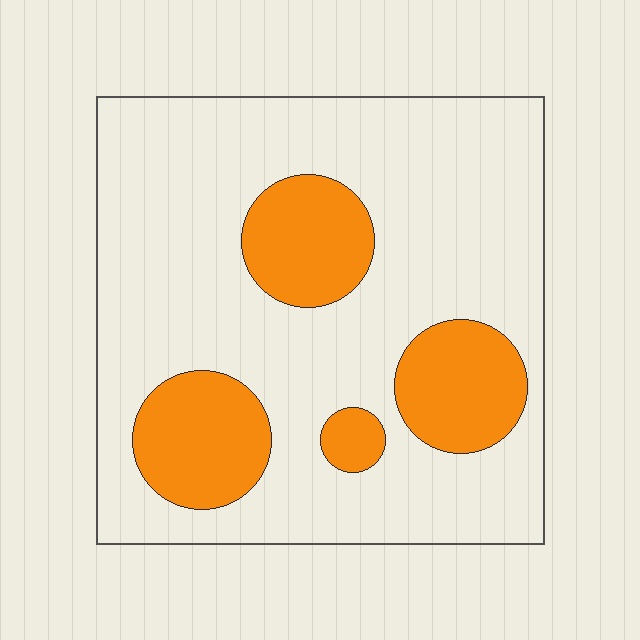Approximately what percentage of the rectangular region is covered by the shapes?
Approximately 25%.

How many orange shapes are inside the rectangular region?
4.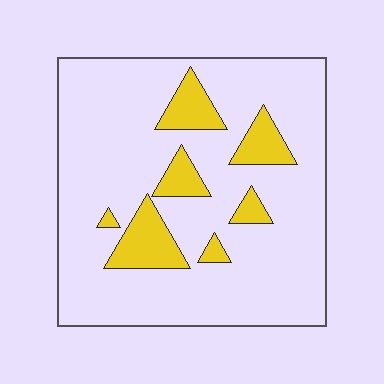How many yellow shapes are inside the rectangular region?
7.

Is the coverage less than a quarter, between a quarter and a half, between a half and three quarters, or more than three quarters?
Less than a quarter.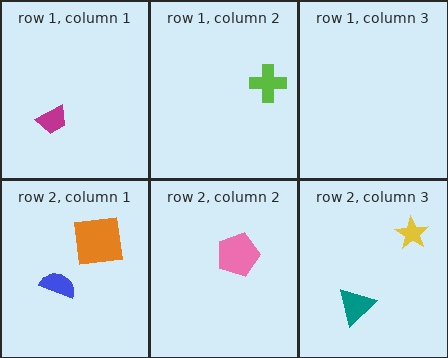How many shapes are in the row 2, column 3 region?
2.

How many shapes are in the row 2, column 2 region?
1.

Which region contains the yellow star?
The row 2, column 3 region.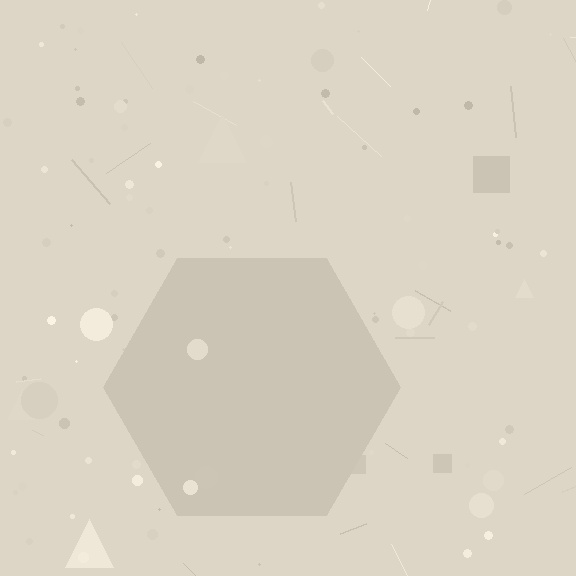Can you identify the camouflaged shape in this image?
The camouflaged shape is a hexagon.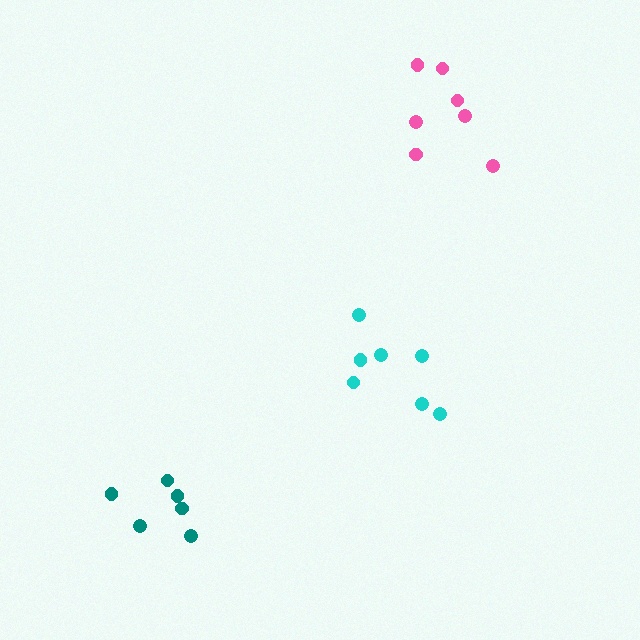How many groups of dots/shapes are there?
There are 3 groups.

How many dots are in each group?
Group 1: 6 dots, Group 2: 7 dots, Group 3: 7 dots (20 total).